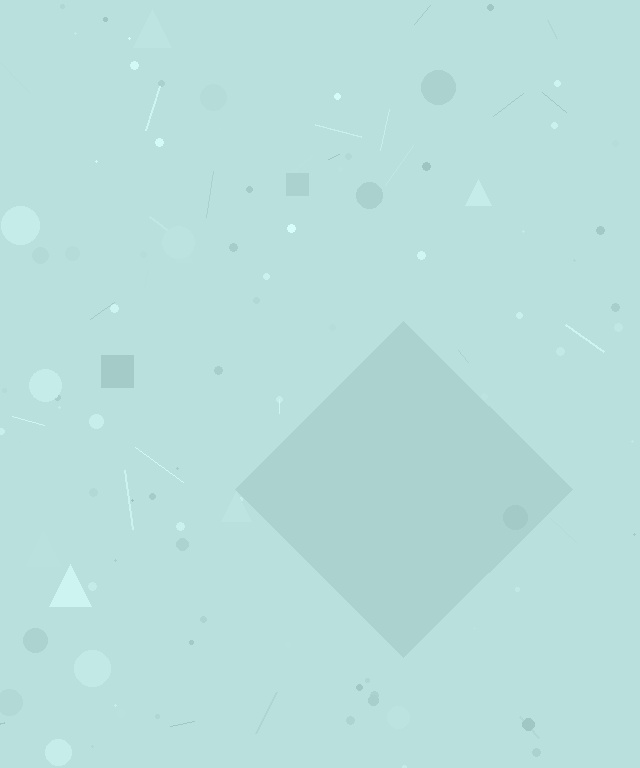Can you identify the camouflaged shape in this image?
The camouflaged shape is a diamond.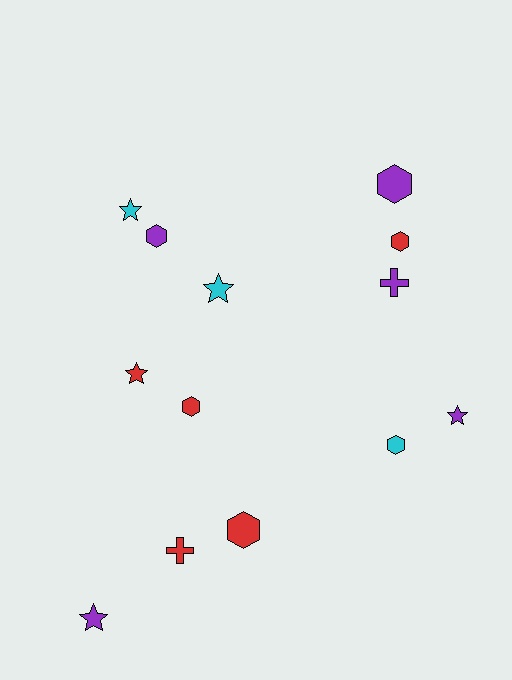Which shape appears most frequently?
Hexagon, with 6 objects.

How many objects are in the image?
There are 13 objects.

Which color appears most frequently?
Red, with 5 objects.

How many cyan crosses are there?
There are no cyan crosses.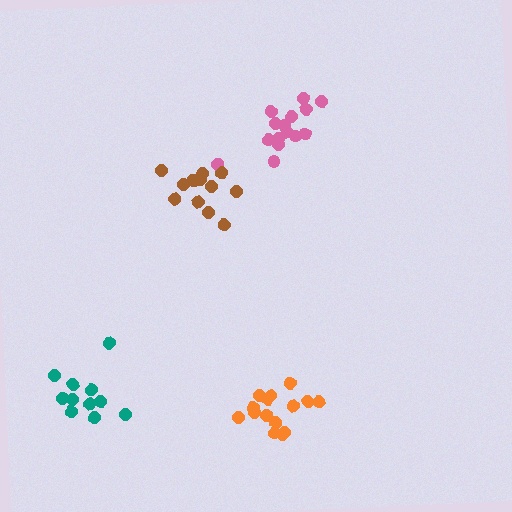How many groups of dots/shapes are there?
There are 4 groups.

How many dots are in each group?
Group 1: 11 dots, Group 2: 16 dots, Group 3: 15 dots, Group 4: 13 dots (55 total).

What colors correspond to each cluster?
The clusters are colored: teal, orange, pink, brown.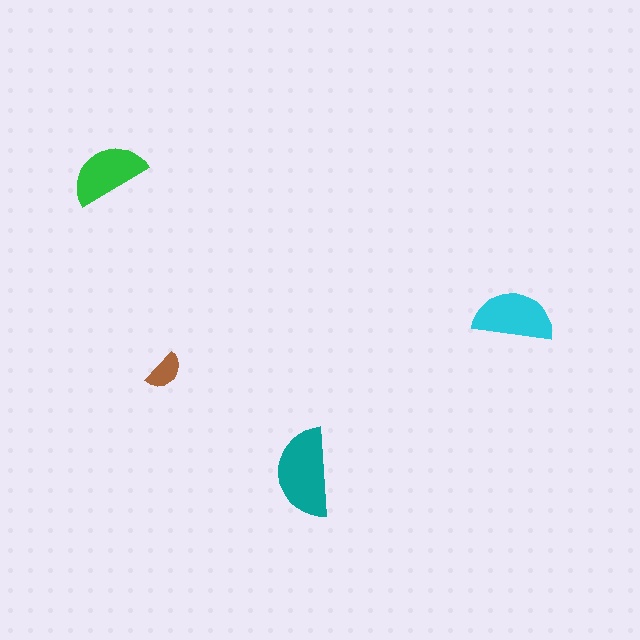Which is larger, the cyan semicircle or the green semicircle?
The cyan one.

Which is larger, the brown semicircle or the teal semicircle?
The teal one.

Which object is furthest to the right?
The cyan semicircle is rightmost.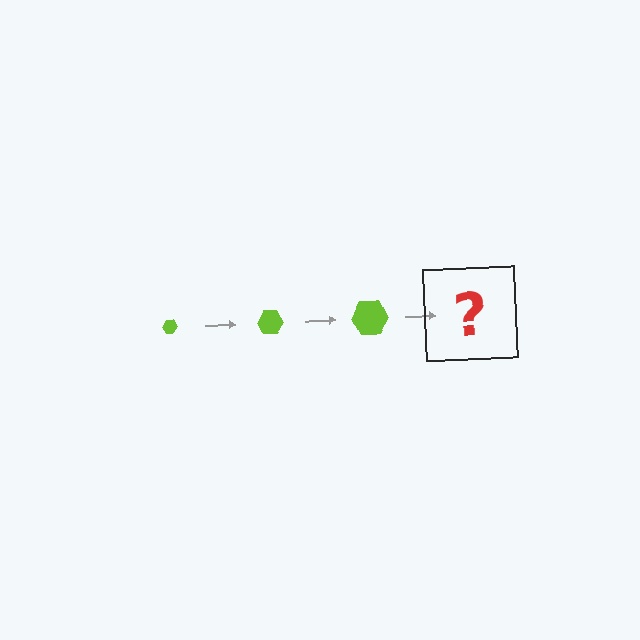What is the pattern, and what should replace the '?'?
The pattern is that the hexagon gets progressively larger each step. The '?' should be a lime hexagon, larger than the previous one.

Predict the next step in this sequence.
The next step is a lime hexagon, larger than the previous one.